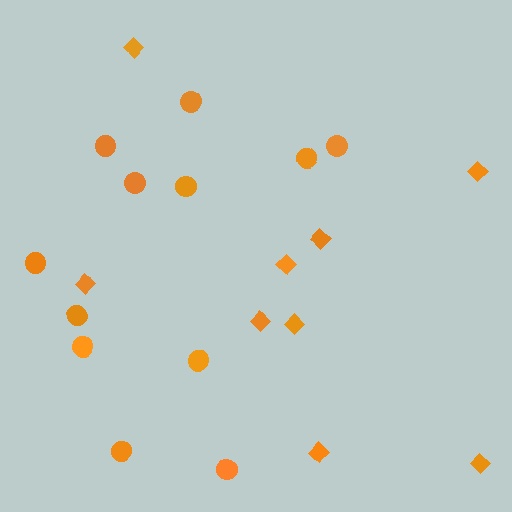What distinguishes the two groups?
There are 2 groups: one group of diamonds (9) and one group of circles (12).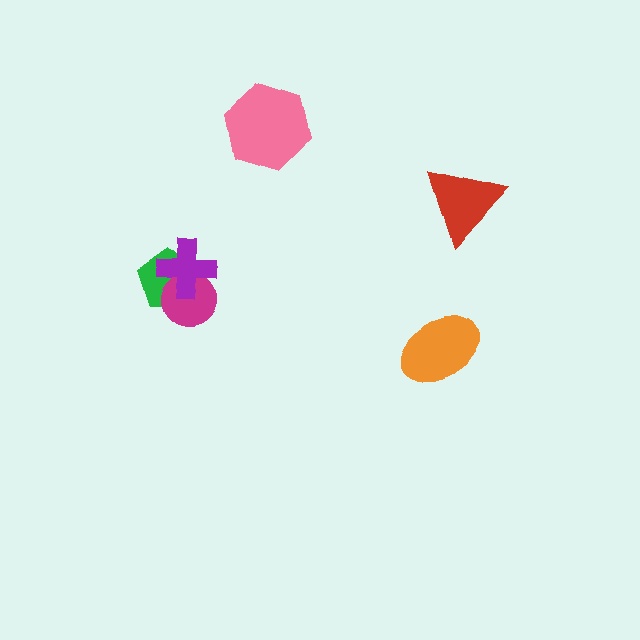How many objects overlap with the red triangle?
0 objects overlap with the red triangle.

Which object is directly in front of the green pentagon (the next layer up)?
The magenta circle is directly in front of the green pentagon.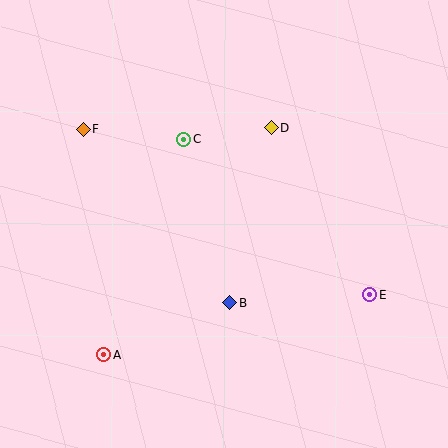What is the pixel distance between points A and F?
The distance between A and F is 226 pixels.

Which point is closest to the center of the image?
Point B at (230, 303) is closest to the center.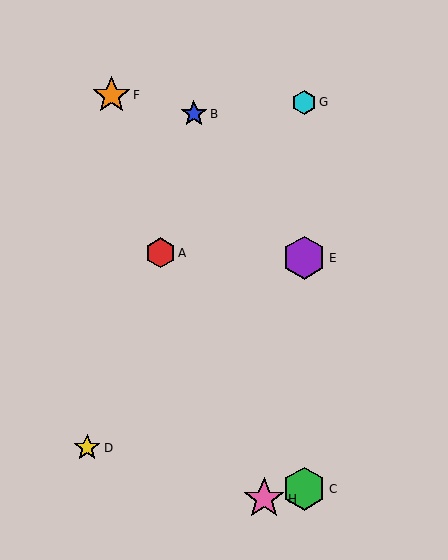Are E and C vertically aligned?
Yes, both are at x≈304.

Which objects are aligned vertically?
Objects C, E, G are aligned vertically.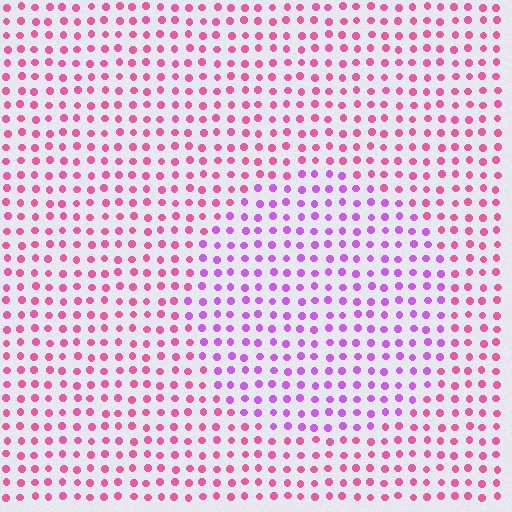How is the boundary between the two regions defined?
The boundary is defined purely by a slight shift in hue (about 40 degrees). Spacing, size, and orientation are identical on both sides.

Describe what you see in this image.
The image is filled with small pink elements in a uniform arrangement. A circle-shaped region is visible where the elements are tinted to a slightly different hue, forming a subtle color boundary.